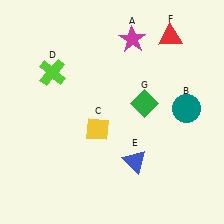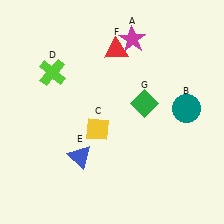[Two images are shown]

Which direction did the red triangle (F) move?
The red triangle (F) moved left.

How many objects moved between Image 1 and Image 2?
2 objects moved between the two images.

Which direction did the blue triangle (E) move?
The blue triangle (E) moved left.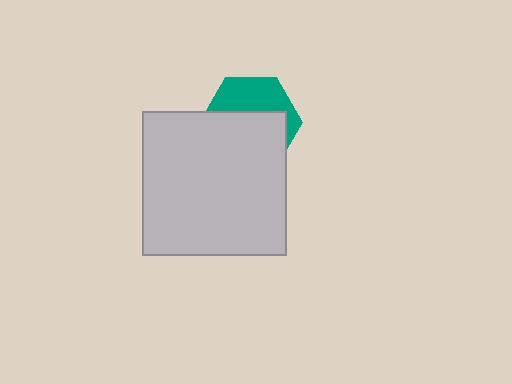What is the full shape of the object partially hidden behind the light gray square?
The partially hidden object is a teal hexagon.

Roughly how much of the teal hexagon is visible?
A small part of it is visible (roughly 40%).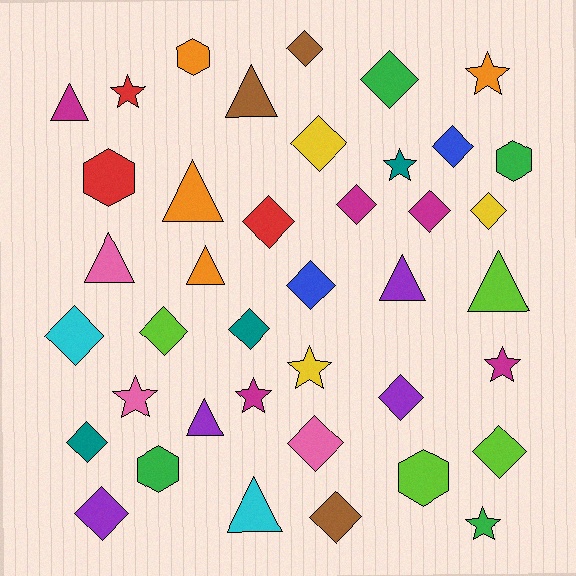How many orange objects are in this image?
There are 4 orange objects.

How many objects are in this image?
There are 40 objects.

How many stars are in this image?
There are 8 stars.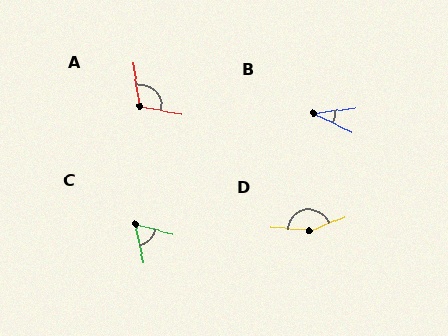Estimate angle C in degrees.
Approximately 64 degrees.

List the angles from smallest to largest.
B (33°), C (64°), A (110°), D (155°).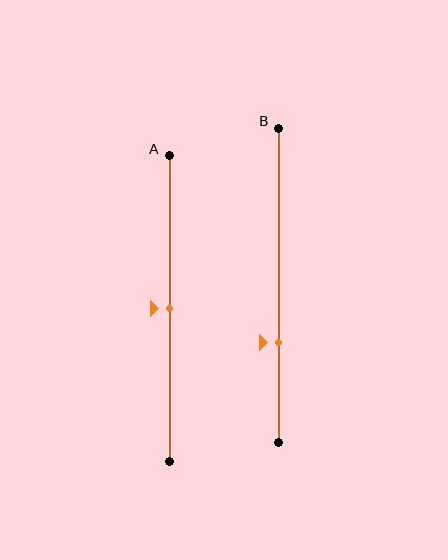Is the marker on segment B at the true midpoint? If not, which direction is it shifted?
No, the marker on segment B is shifted downward by about 18% of the segment length.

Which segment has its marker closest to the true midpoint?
Segment A has its marker closest to the true midpoint.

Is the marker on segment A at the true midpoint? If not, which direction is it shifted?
Yes, the marker on segment A is at the true midpoint.